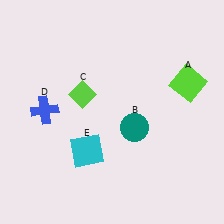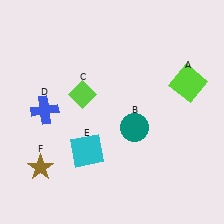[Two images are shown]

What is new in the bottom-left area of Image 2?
A brown star (F) was added in the bottom-left area of Image 2.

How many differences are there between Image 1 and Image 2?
There is 1 difference between the two images.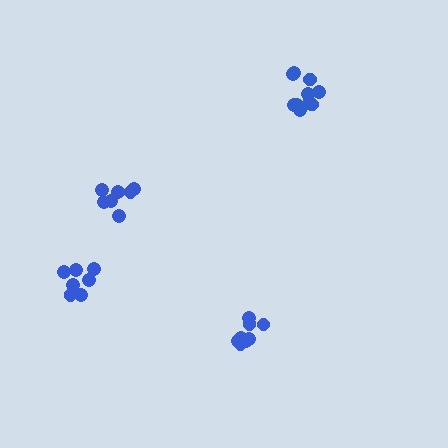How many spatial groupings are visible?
There are 4 spatial groupings.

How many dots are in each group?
Group 1: 10 dots, Group 2: 7 dots, Group 3: 7 dots, Group 4: 8 dots (32 total).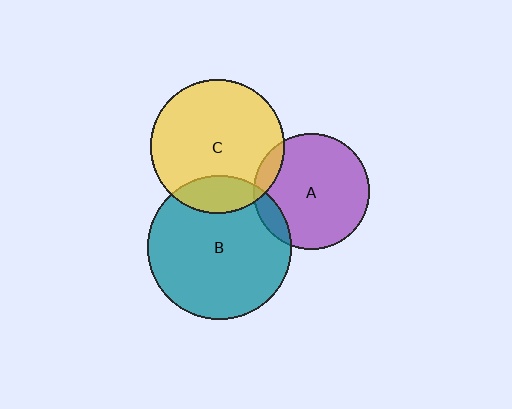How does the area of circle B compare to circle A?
Approximately 1.6 times.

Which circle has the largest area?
Circle B (teal).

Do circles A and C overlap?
Yes.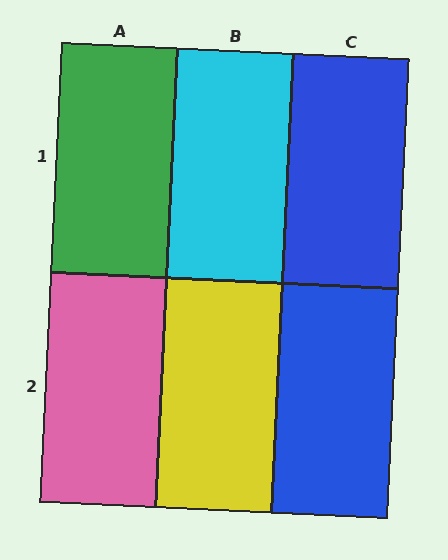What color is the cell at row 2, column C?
Blue.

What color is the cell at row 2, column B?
Yellow.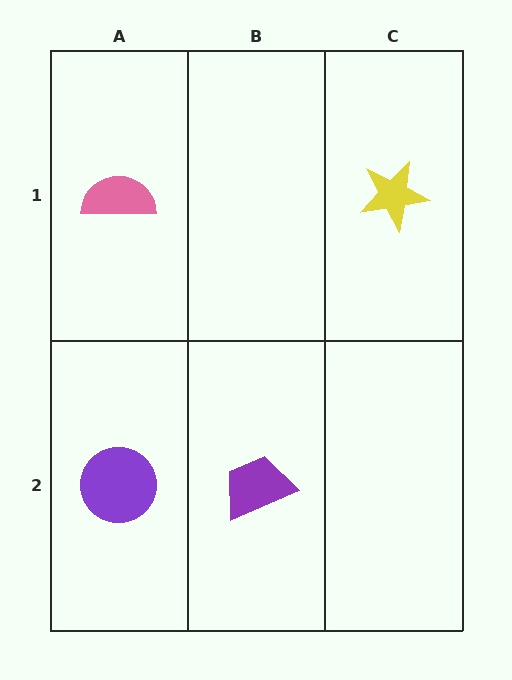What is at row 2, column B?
A purple trapezoid.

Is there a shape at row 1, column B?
No, that cell is empty.